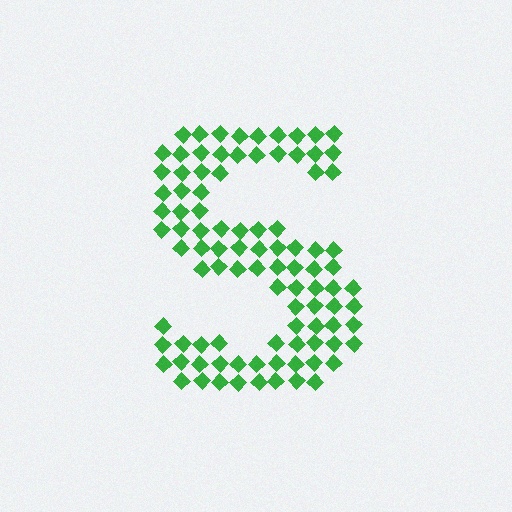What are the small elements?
The small elements are diamonds.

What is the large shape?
The large shape is the letter S.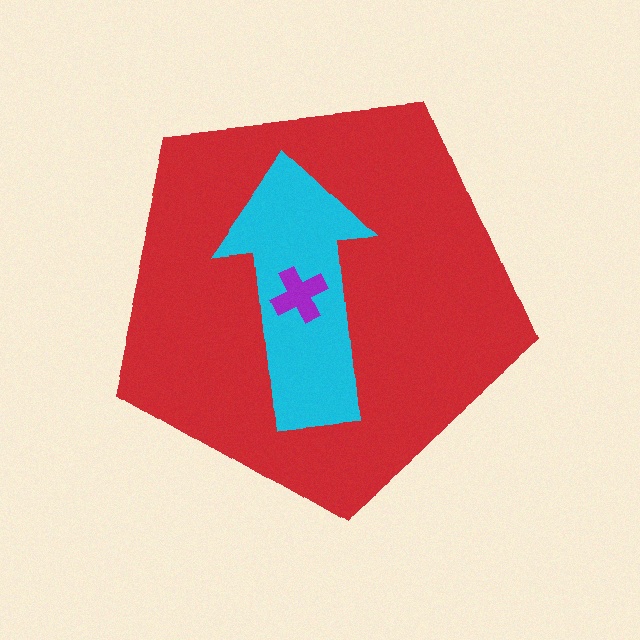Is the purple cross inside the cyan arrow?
Yes.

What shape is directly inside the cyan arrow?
The purple cross.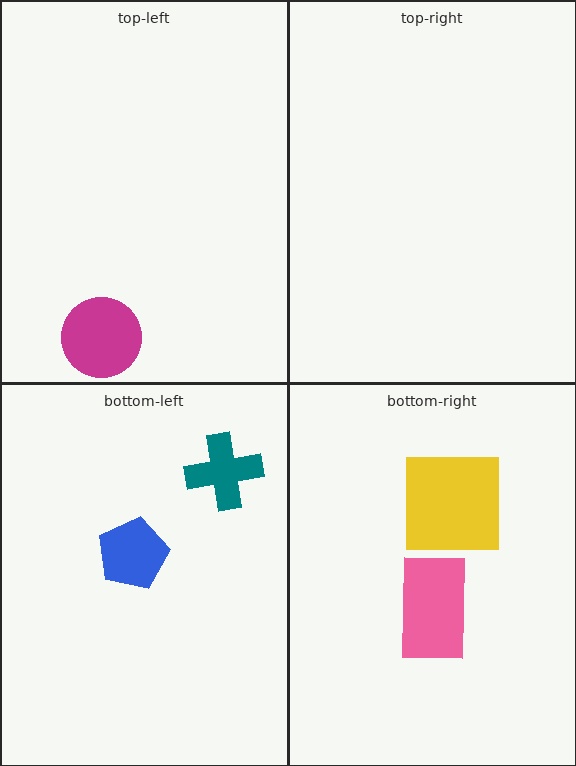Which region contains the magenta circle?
The top-left region.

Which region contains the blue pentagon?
The bottom-left region.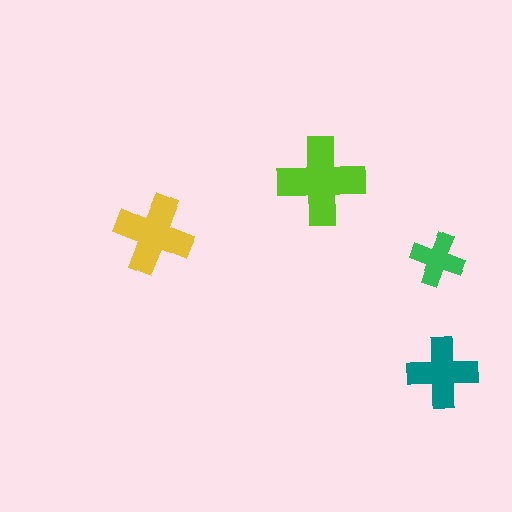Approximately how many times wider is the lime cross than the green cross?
About 1.5 times wider.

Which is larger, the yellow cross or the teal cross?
The yellow one.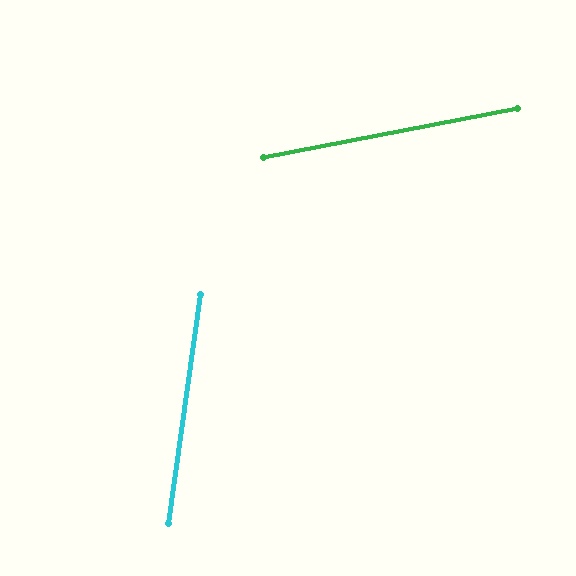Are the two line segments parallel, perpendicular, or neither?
Neither parallel nor perpendicular — they differ by about 71°.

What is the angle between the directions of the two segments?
Approximately 71 degrees.